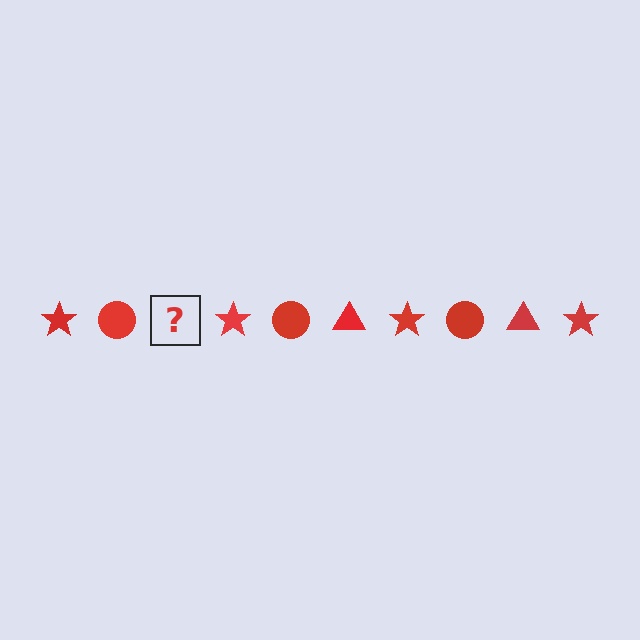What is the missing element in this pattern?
The missing element is a red triangle.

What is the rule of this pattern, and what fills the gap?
The rule is that the pattern cycles through star, circle, triangle shapes in red. The gap should be filled with a red triangle.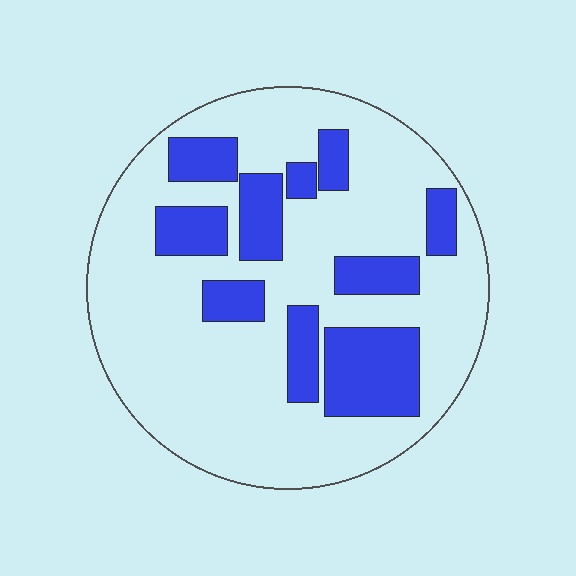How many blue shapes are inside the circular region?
10.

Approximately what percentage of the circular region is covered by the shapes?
Approximately 25%.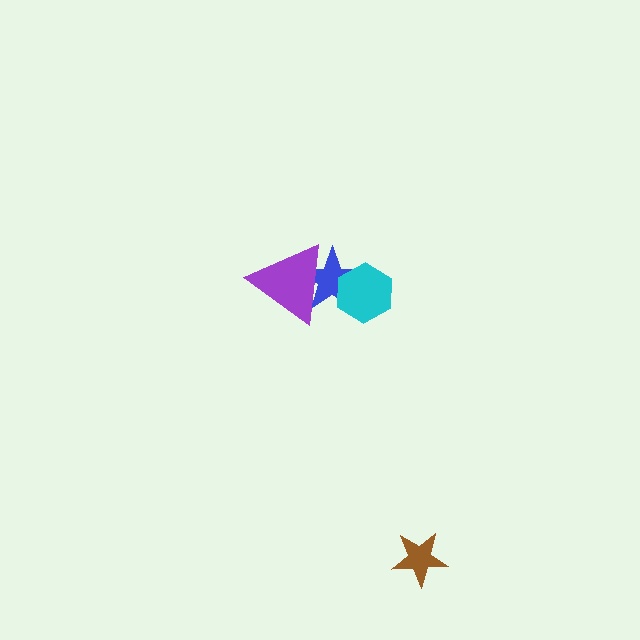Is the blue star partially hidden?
Yes, it is partially covered by another shape.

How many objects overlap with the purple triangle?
1 object overlaps with the purple triangle.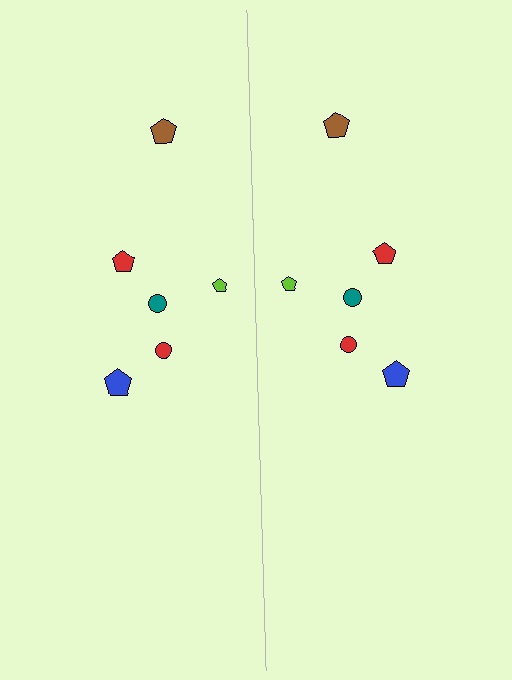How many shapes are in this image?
There are 12 shapes in this image.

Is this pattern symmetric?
Yes, this pattern has bilateral (reflection) symmetry.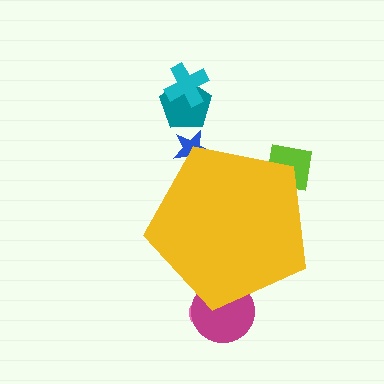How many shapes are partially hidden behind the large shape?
4 shapes are partially hidden.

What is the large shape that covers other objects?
A yellow pentagon.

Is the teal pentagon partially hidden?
No, the teal pentagon is fully visible.